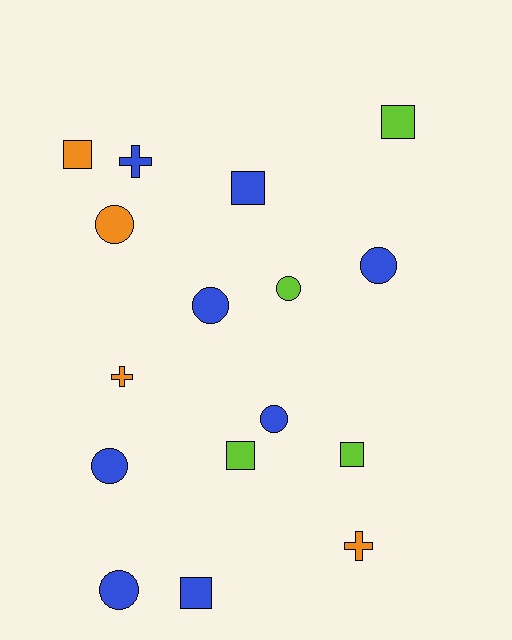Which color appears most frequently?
Blue, with 8 objects.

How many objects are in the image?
There are 16 objects.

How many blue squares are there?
There are 2 blue squares.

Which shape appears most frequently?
Circle, with 7 objects.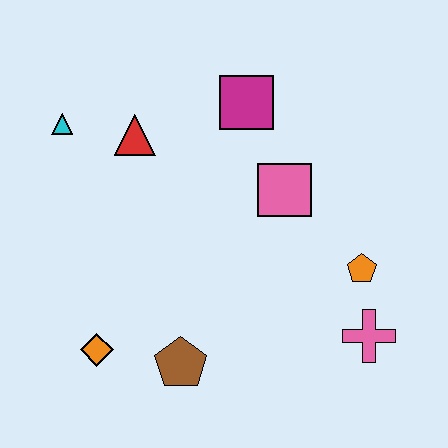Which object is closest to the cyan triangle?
The red triangle is closest to the cyan triangle.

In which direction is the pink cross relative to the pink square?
The pink cross is below the pink square.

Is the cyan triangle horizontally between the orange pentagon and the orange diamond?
No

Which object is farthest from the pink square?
The orange diamond is farthest from the pink square.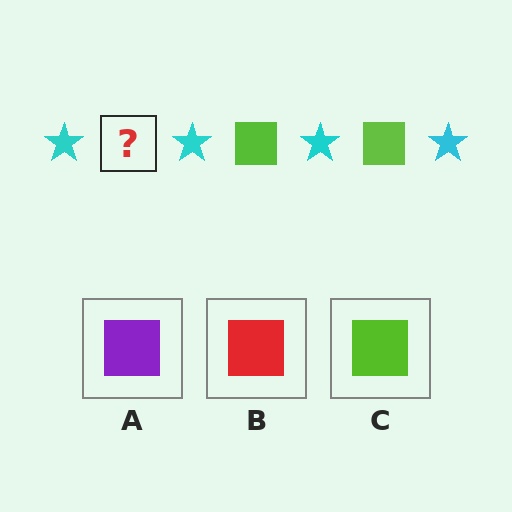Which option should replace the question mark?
Option C.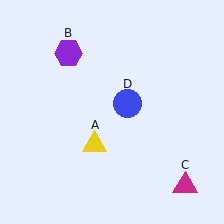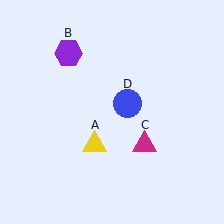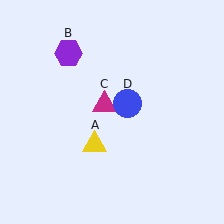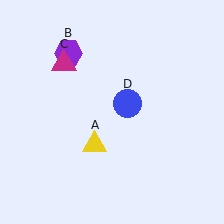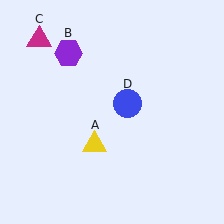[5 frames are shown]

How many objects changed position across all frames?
1 object changed position: magenta triangle (object C).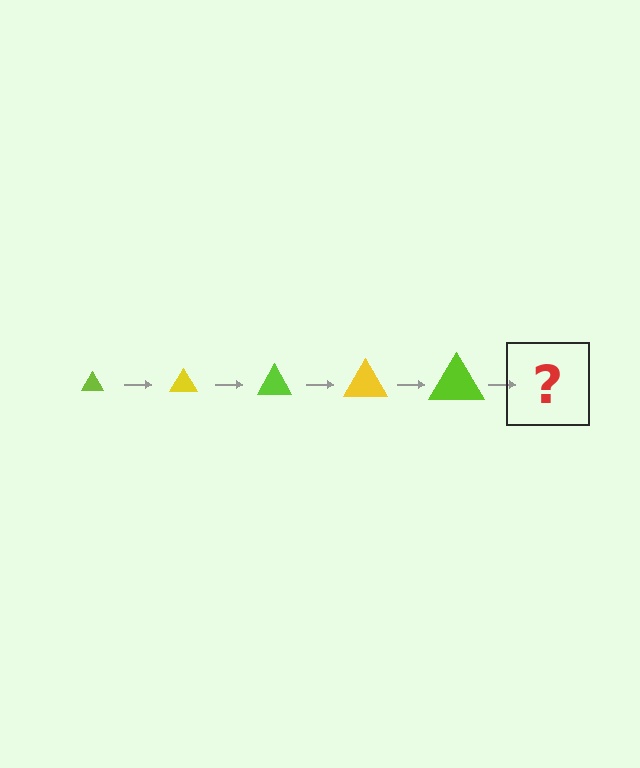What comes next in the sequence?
The next element should be a yellow triangle, larger than the previous one.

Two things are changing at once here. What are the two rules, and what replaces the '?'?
The two rules are that the triangle grows larger each step and the color cycles through lime and yellow. The '?' should be a yellow triangle, larger than the previous one.